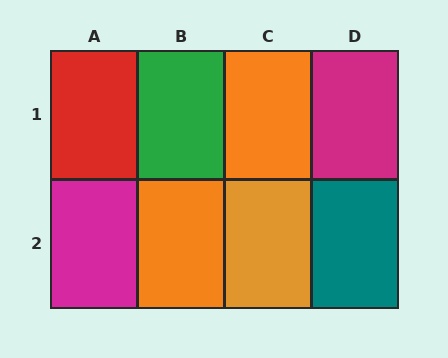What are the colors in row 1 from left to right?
Red, green, orange, magenta.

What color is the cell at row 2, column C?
Orange.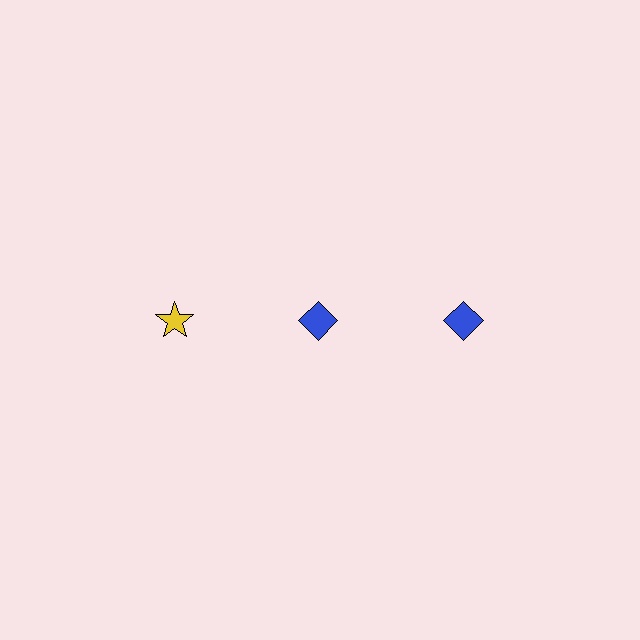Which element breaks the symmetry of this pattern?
The yellow star in the top row, leftmost column breaks the symmetry. All other shapes are blue diamonds.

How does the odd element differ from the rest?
It differs in both color (yellow instead of blue) and shape (star instead of diamond).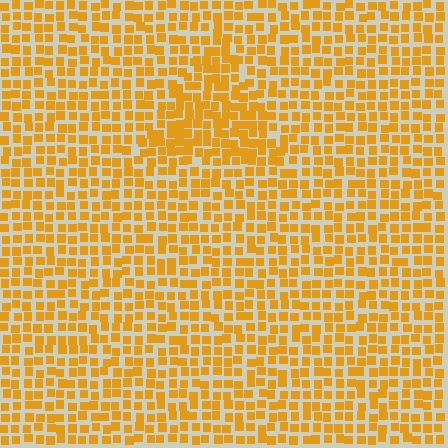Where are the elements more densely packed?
The elements are more densely packed inside the triangle boundary.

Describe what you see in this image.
The image contains small orange elements arranged at two different densities. A triangle-shaped region is visible where the elements are more densely packed than the surrounding area.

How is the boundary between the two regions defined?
The boundary is defined by a change in element density (approximately 1.5x ratio). All elements are the same color, size, and shape.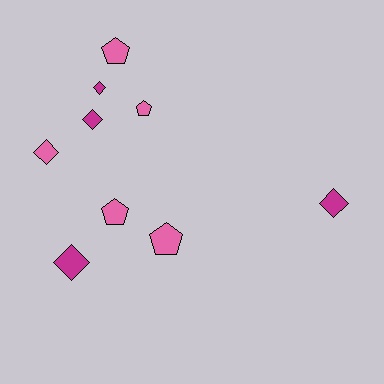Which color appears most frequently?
Pink, with 5 objects.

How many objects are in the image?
There are 9 objects.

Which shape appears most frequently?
Diamond, with 5 objects.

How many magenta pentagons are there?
There are no magenta pentagons.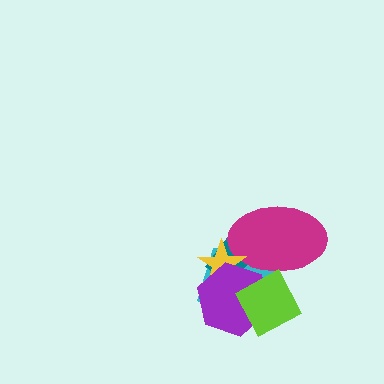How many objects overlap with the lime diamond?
3 objects overlap with the lime diamond.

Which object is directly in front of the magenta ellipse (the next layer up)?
The yellow star is directly in front of the magenta ellipse.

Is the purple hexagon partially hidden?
Yes, it is partially covered by another shape.